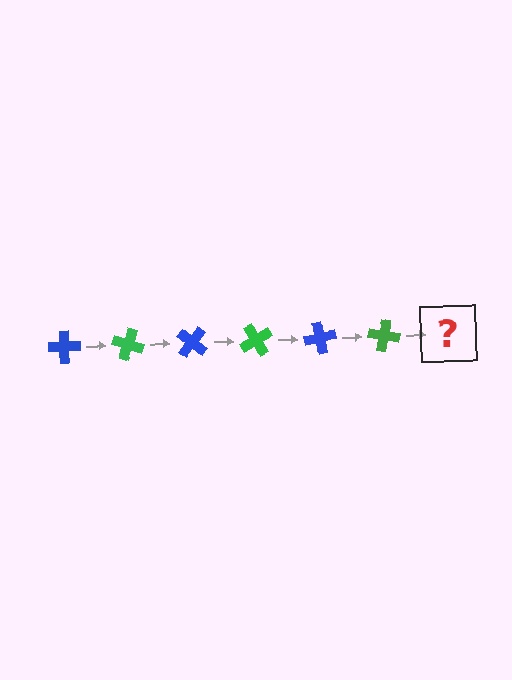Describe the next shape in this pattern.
It should be a blue cross, rotated 120 degrees from the start.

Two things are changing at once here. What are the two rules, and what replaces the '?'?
The two rules are that it rotates 20 degrees each step and the color cycles through blue and green. The '?' should be a blue cross, rotated 120 degrees from the start.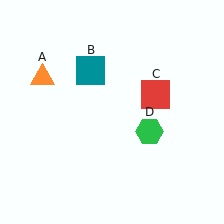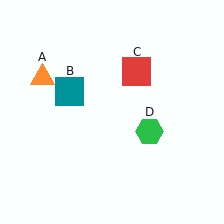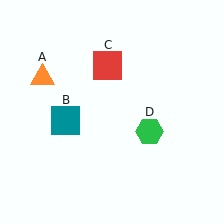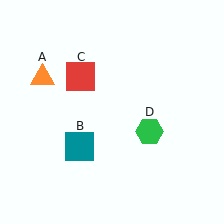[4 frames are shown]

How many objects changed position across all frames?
2 objects changed position: teal square (object B), red square (object C).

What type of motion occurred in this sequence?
The teal square (object B), red square (object C) rotated counterclockwise around the center of the scene.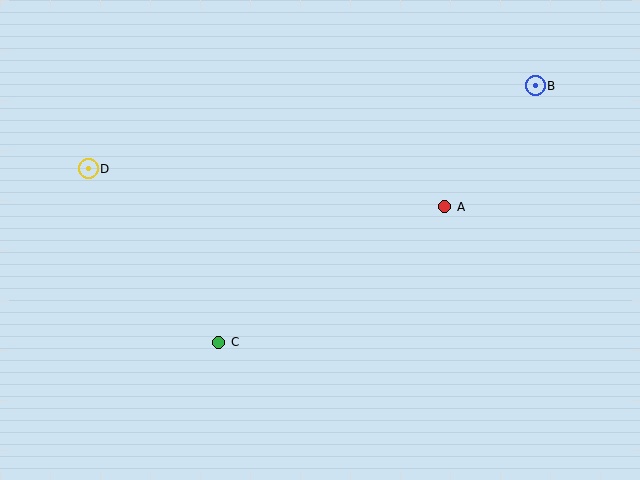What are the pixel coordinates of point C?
Point C is at (219, 342).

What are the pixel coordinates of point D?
Point D is at (88, 169).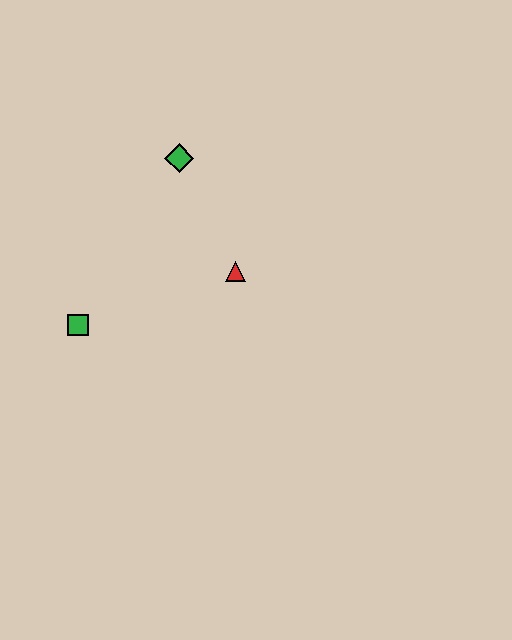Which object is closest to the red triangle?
The green diamond is closest to the red triangle.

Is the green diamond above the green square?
Yes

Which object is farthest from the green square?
The green diamond is farthest from the green square.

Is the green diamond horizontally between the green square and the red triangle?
Yes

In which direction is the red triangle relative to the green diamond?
The red triangle is below the green diamond.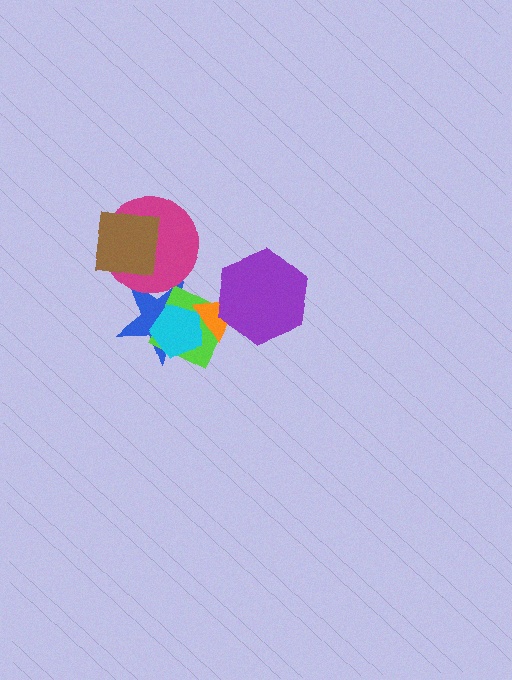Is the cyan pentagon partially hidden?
Yes, it is partially covered by another shape.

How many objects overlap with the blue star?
4 objects overlap with the blue star.